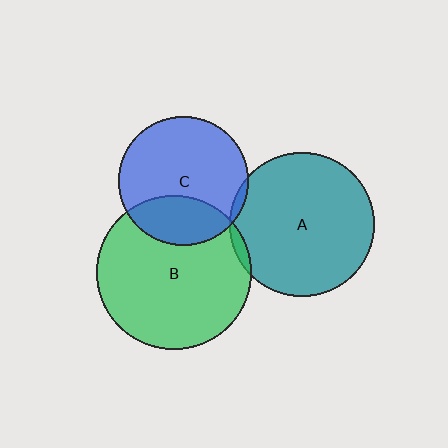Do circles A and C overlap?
Yes.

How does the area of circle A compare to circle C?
Approximately 1.2 times.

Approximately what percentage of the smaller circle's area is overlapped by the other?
Approximately 5%.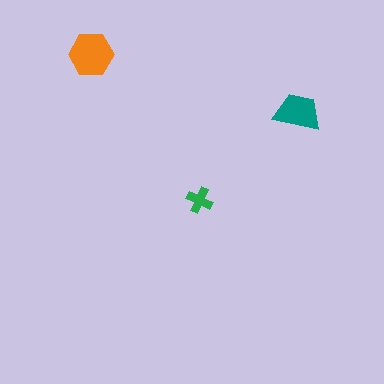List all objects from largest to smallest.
The orange hexagon, the teal trapezoid, the green cross.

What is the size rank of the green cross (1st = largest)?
3rd.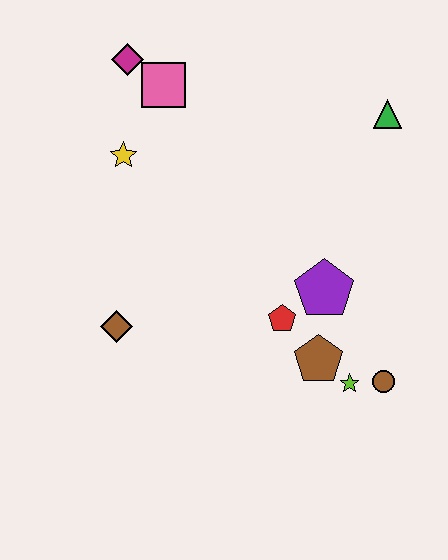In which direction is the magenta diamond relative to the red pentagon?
The magenta diamond is above the red pentagon.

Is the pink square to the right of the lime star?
No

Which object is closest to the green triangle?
The purple pentagon is closest to the green triangle.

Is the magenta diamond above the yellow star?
Yes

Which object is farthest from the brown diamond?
The green triangle is farthest from the brown diamond.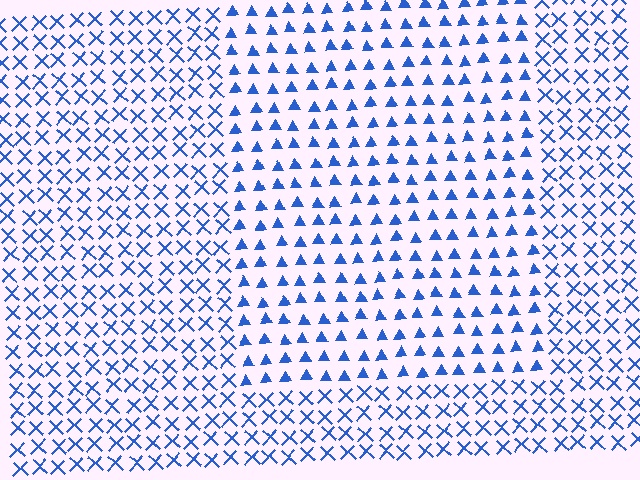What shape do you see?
I see a rectangle.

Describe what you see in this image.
The image is filled with small blue elements arranged in a uniform grid. A rectangle-shaped region contains triangles, while the surrounding area contains X marks. The boundary is defined purely by the change in element shape.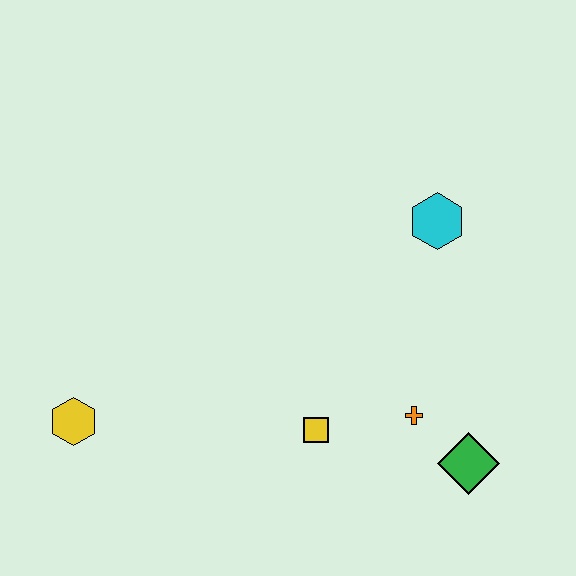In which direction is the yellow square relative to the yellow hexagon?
The yellow square is to the right of the yellow hexagon.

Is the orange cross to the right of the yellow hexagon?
Yes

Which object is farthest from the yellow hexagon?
The cyan hexagon is farthest from the yellow hexagon.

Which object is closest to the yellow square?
The orange cross is closest to the yellow square.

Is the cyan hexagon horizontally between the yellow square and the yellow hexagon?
No